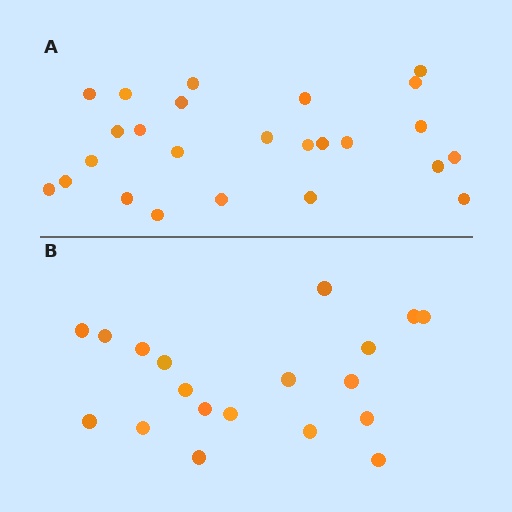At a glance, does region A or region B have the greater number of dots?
Region A (the top region) has more dots.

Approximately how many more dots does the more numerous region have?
Region A has about 6 more dots than region B.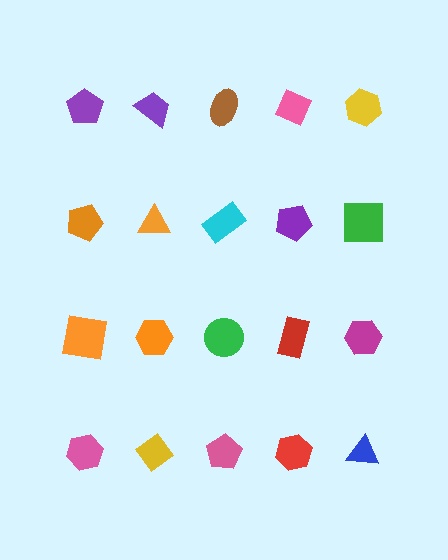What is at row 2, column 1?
An orange pentagon.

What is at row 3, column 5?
A magenta hexagon.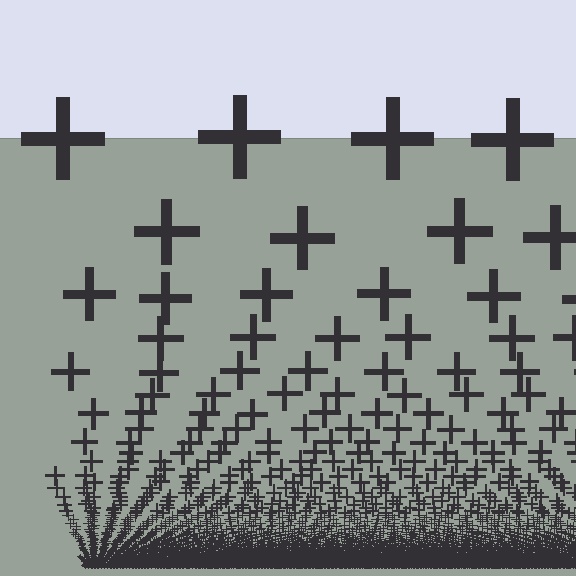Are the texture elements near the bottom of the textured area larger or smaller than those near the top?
Smaller. The gradient is inverted — elements near the bottom are smaller and denser.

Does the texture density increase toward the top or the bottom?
Density increases toward the bottom.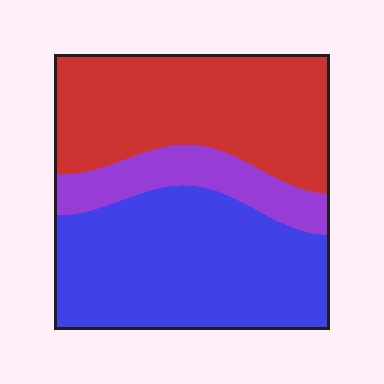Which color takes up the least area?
Purple, at roughly 15%.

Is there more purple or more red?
Red.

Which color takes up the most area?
Blue, at roughly 45%.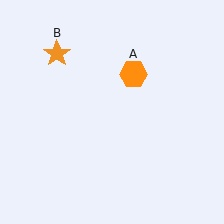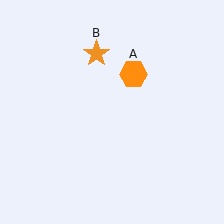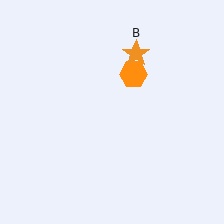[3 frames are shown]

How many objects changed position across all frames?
1 object changed position: orange star (object B).